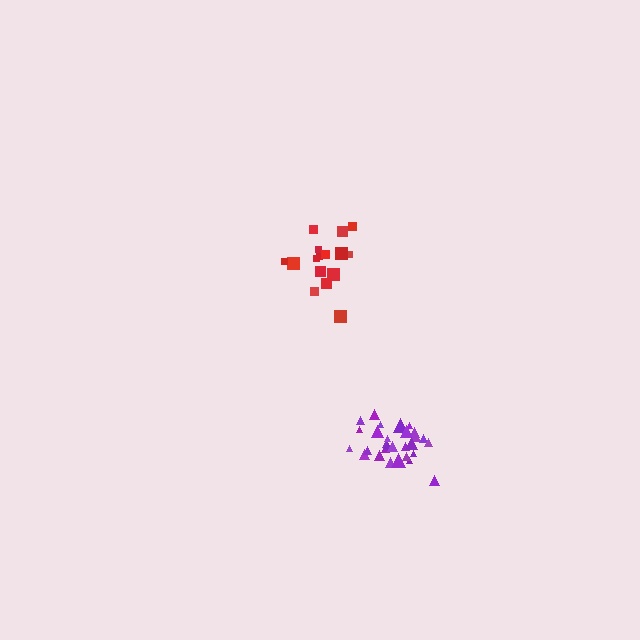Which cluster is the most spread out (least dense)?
Red.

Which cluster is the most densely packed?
Purple.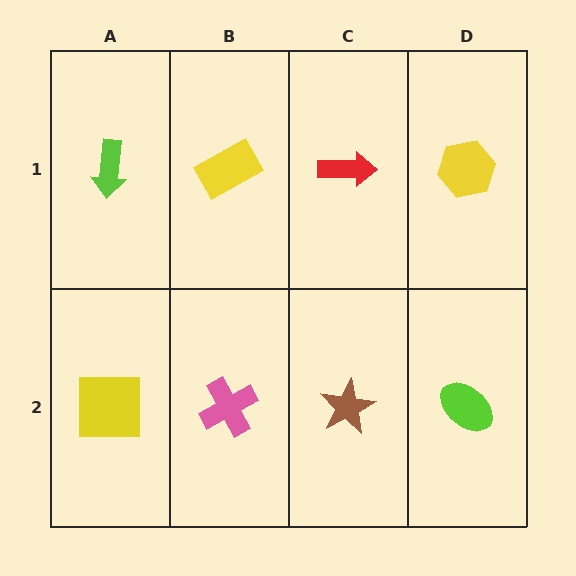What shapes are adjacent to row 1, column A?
A yellow square (row 2, column A), a yellow rectangle (row 1, column B).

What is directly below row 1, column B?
A pink cross.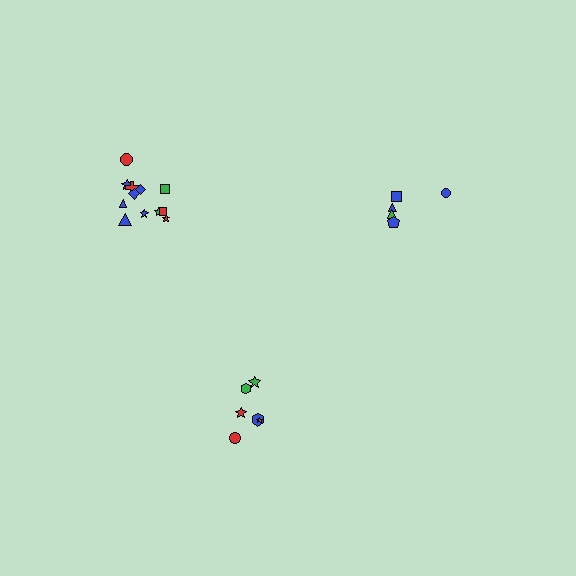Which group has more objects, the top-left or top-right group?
The top-left group.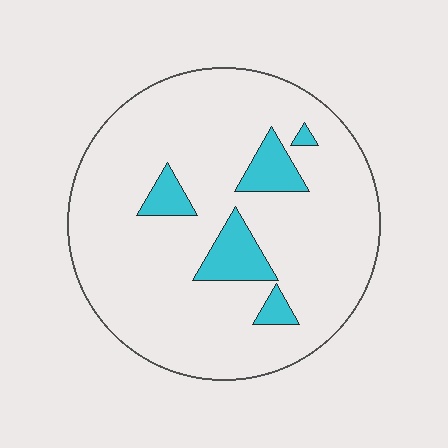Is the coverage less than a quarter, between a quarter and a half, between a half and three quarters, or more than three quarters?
Less than a quarter.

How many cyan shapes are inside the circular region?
5.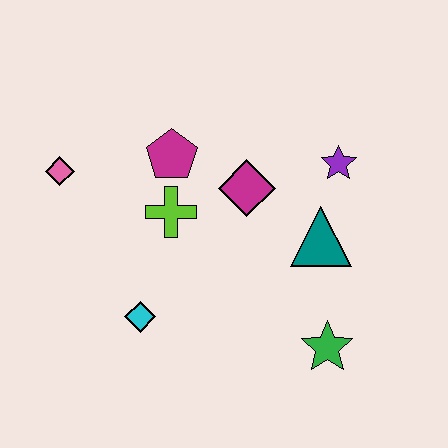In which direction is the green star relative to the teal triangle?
The green star is below the teal triangle.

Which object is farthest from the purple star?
The pink diamond is farthest from the purple star.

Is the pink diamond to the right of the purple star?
No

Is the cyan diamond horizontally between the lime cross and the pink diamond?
Yes